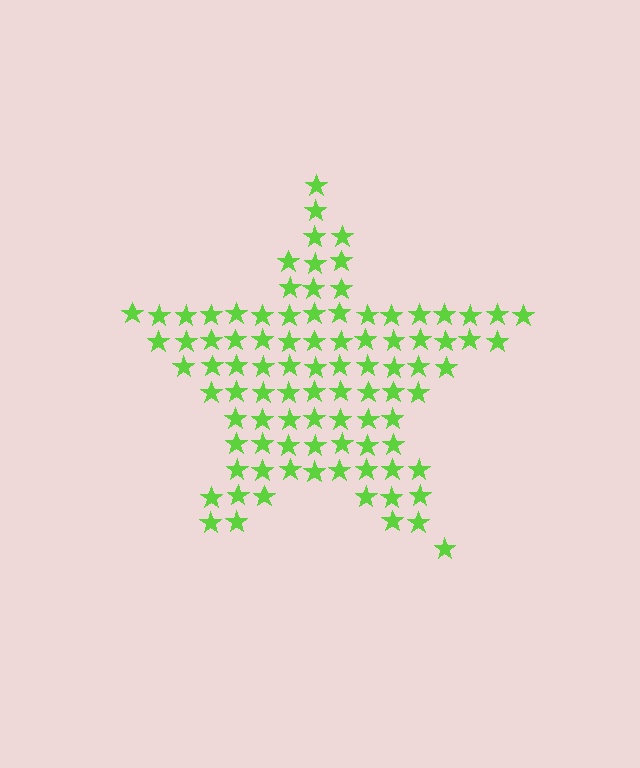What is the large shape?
The large shape is a star.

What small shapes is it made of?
It is made of small stars.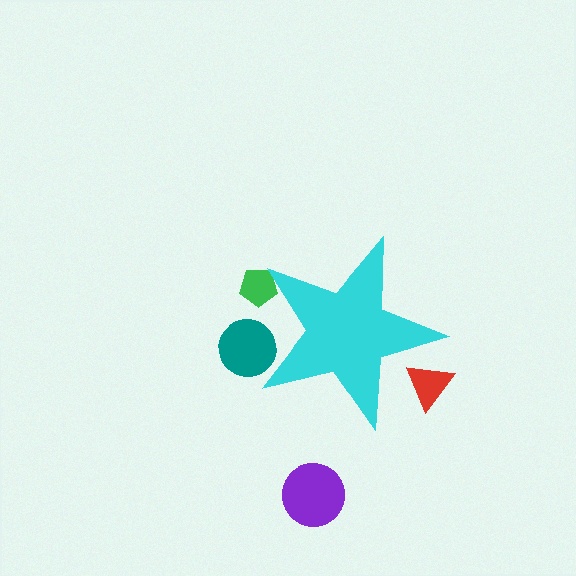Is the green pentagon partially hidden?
Yes, the green pentagon is partially hidden behind the cyan star.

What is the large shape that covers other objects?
A cyan star.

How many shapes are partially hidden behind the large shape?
3 shapes are partially hidden.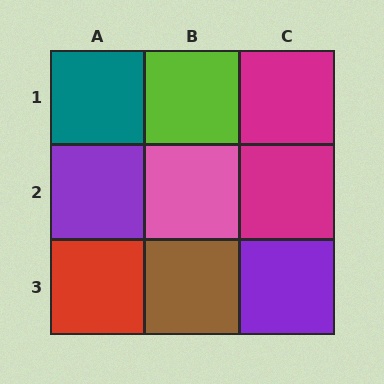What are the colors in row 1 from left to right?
Teal, lime, magenta.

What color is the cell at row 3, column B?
Brown.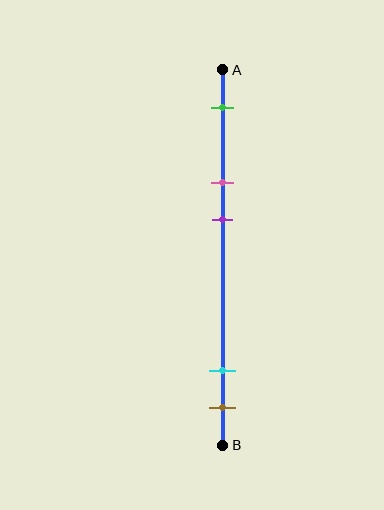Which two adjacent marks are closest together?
The cyan and brown marks are the closest adjacent pair.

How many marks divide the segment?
There are 5 marks dividing the segment.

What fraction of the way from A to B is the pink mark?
The pink mark is approximately 30% (0.3) of the way from A to B.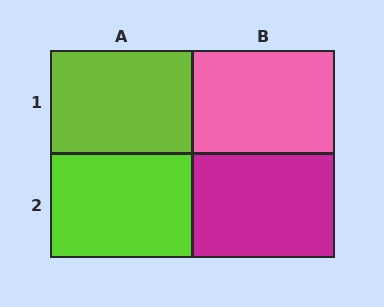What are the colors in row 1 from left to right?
Lime, pink.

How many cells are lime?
2 cells are lime.